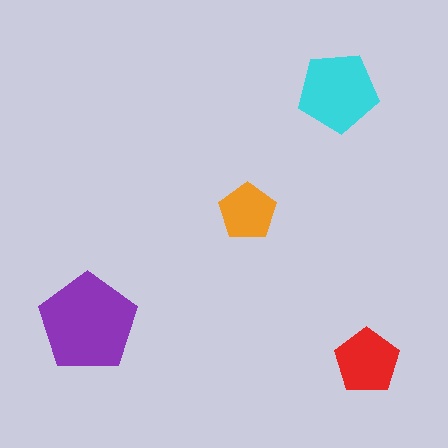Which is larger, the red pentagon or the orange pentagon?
The red one.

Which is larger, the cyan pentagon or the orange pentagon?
The cyan one.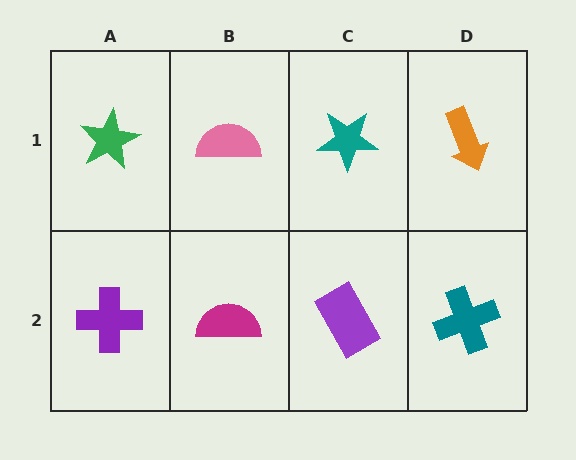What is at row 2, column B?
A magenta semicircle.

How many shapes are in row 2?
4 shapes.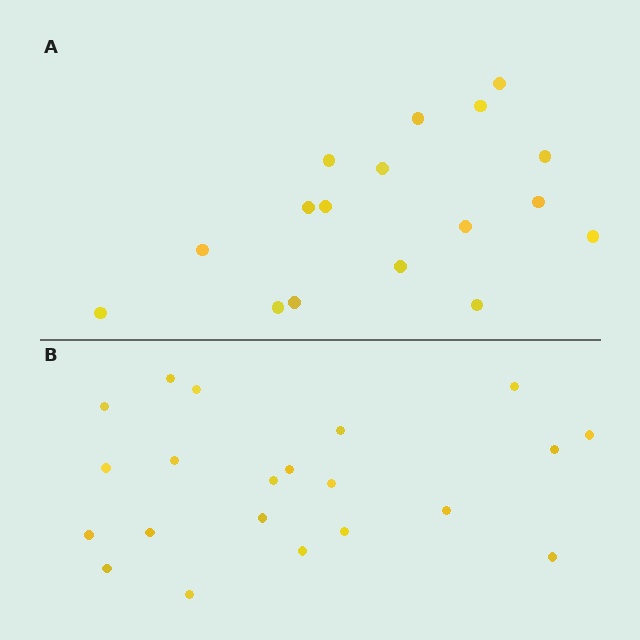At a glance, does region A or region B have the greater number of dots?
Region B (the bottom region) has more dots.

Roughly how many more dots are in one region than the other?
Region B has about 4 more dots than region A.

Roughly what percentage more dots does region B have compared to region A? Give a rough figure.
About 25% more.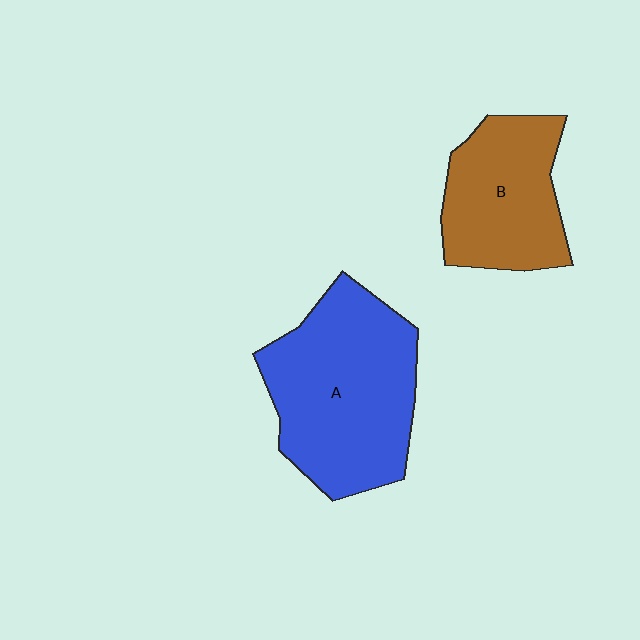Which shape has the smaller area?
Shape B (brown).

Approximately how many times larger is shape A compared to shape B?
Approximately 1.5 times.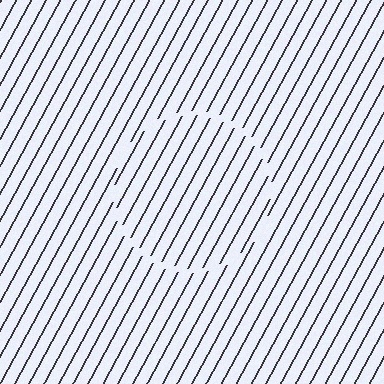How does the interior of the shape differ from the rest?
The interior of the shape contains the same grating, shifted by half a period — the contour is defined by the phase discontinuity where line-ends from the inner and outer gratings abut.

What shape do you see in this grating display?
An illusory circle. The interior of the shape contains the same grating, shifted by half a period — the contour is defined by the phase discontinuity where line-ends from the inner and outer gratings abut.